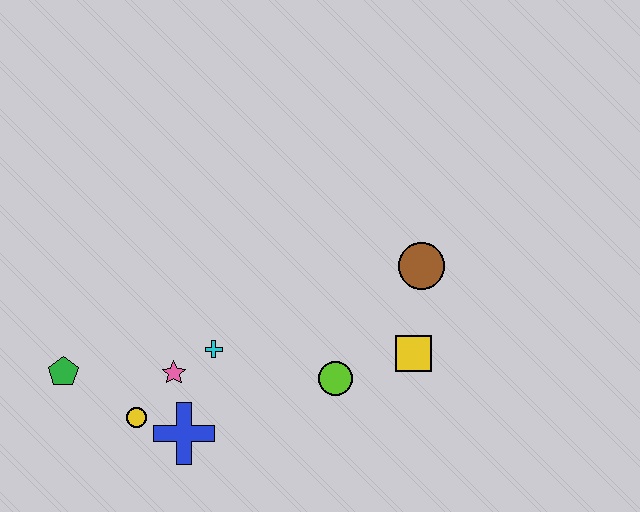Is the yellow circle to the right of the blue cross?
No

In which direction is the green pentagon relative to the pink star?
The green pentagon is to the left of the pink star.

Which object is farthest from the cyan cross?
The brown circle is farthest from the cyan cross.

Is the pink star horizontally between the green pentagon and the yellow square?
Yes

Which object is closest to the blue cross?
The yellow circle is closest to the blue cross.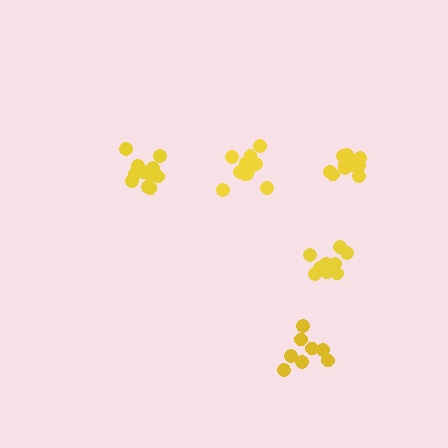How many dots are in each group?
Group 1: 9 dots, Group 2: 13 dots, Group 3: 11 dots, Group 4: 12 dots, Group 5: 8 dots (53 total).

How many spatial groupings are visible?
There are 5 spatial groupings.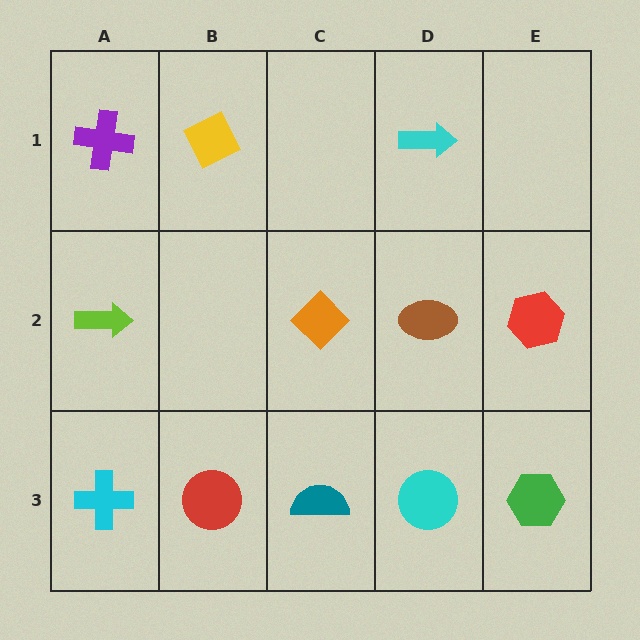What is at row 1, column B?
A yellow diamond.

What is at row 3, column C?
A teal semicircle.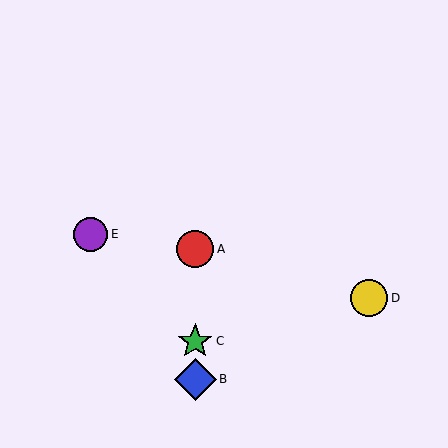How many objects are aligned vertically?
3 objects (A, B, C) are aligned vertically.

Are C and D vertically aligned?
No, C is at x≈195 and D is at x≈369.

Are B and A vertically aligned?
Yes, both are at x≈195.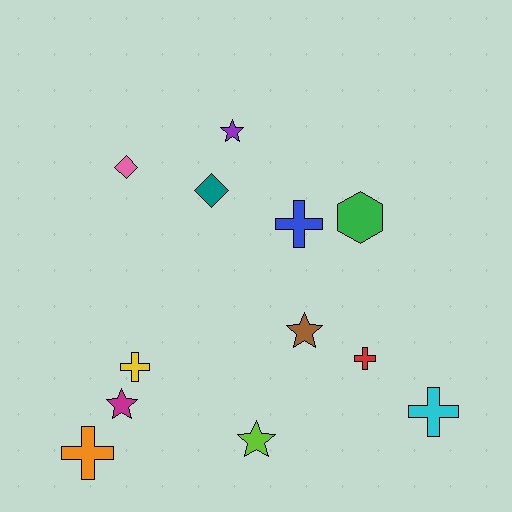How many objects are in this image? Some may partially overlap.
There are 12 objects.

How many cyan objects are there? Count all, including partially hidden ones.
There is 1 cyan object.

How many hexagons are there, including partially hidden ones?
There is 1 hexagon.